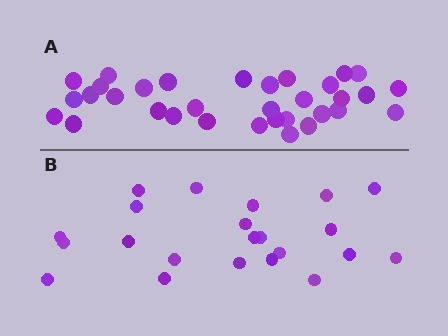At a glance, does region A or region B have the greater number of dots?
Region A (the top region) has more dots.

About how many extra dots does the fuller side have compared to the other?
Region A has roughly 12 or so more dots than region B.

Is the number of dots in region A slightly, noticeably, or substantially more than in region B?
Region A has substantially more. The ratio is roughly 1.5 to 1.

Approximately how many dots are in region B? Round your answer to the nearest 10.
About 20 dots. (The exact count is 22, which rounds to 20.)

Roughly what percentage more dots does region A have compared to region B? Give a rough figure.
About 50% more.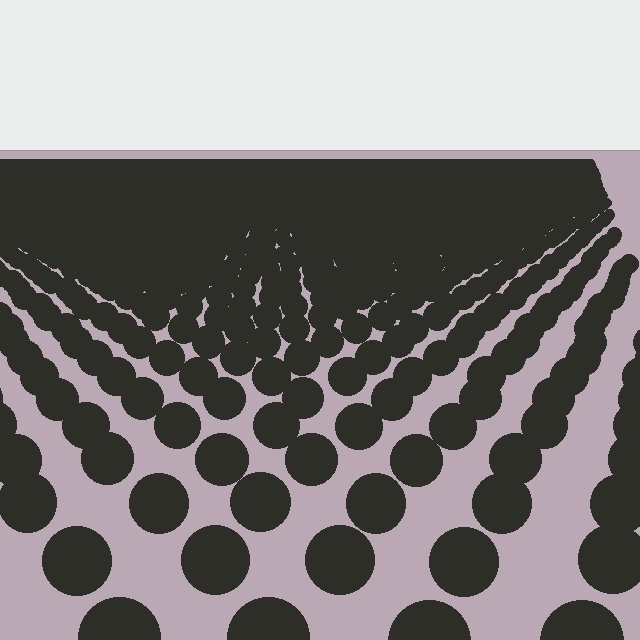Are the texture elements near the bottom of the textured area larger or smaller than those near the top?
Larger. Near the bottom, elements are closer to the viewer and appear at a bigger on-screen size.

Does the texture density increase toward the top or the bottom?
Density increases toward the top.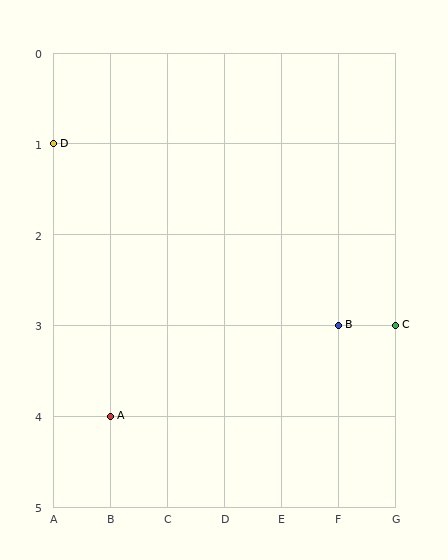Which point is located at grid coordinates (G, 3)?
Point C is at (G, 3).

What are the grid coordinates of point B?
Point B is at grid coordinates (F, 3).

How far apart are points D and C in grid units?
Points D and C are 6 columns and 2 rows apart (about 6.3 grid units diagonally).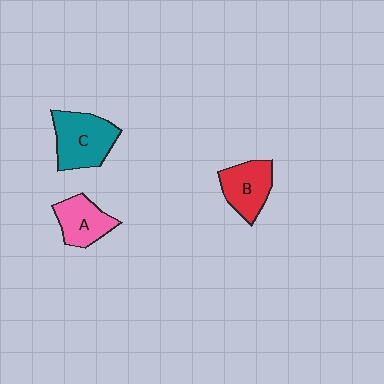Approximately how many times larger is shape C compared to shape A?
Approximately 1.4 times.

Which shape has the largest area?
Shape C (teal).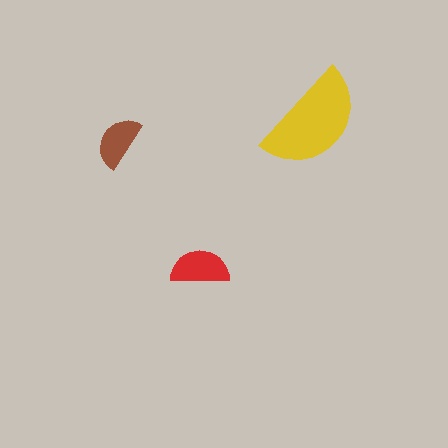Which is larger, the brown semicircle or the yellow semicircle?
The yellow one.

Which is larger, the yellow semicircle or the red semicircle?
The yellow one.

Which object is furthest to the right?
The yellow semicircle is rightmost.